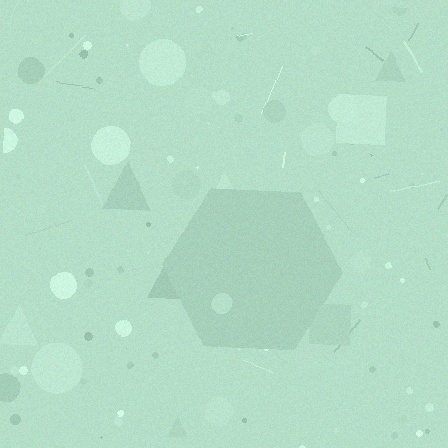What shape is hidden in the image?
A hexagon is hidden in the image.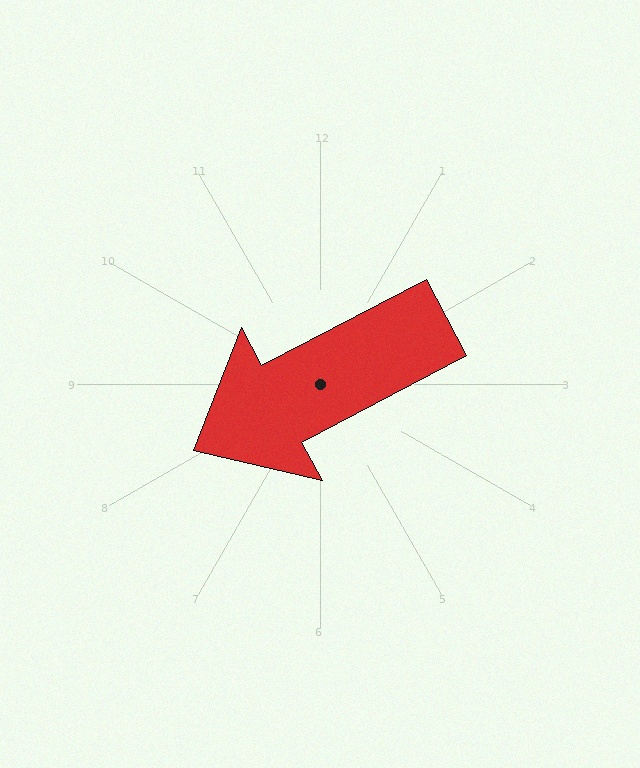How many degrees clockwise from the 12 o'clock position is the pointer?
Approximately 242 degrees.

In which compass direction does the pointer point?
Southwest.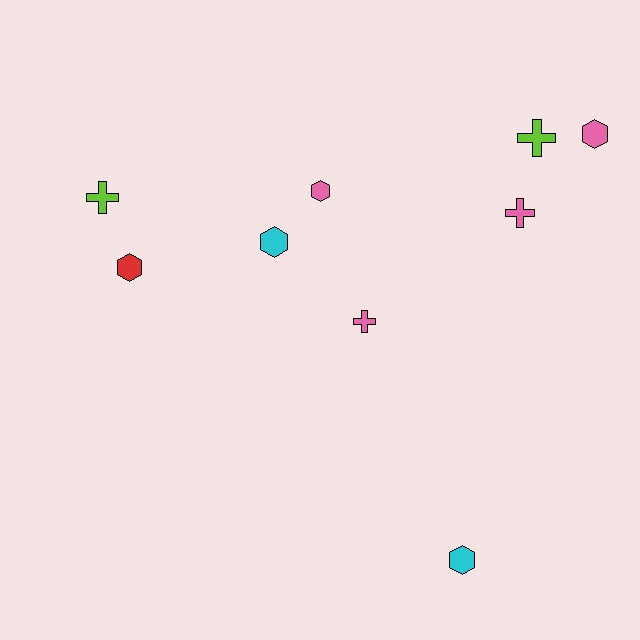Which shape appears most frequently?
Hexagon, with 5 objects.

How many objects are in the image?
There are 9 objects.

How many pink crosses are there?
There are 2 pink crosses.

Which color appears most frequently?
Pink, with 4 objects.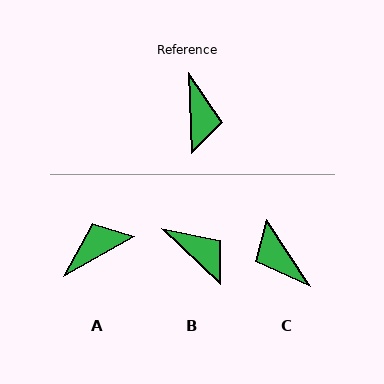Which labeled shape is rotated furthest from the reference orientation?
C, about 149 degrees away.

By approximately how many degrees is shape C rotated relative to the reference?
Approximately 149 degrees clockwise.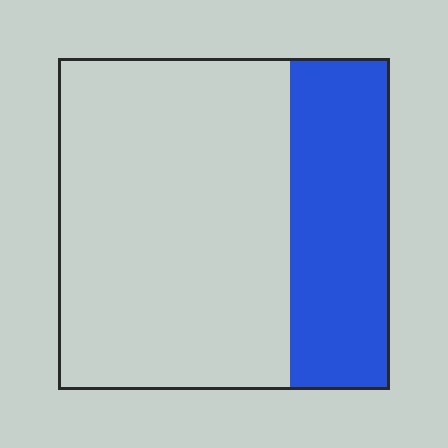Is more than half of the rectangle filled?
No.